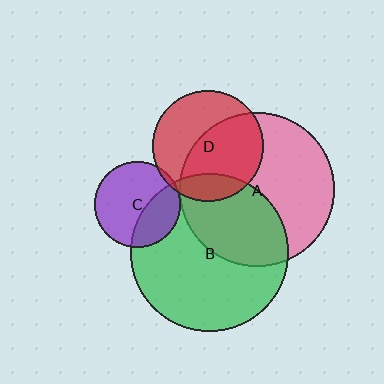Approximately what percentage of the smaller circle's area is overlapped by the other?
Approximately 55%.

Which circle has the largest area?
Circle B (green).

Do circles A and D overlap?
Yes.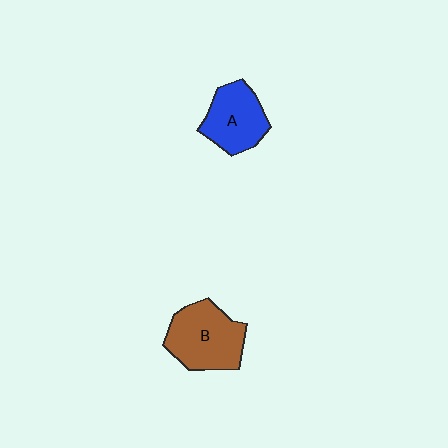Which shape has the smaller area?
Shape A (blue).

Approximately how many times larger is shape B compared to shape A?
Approximately 1.2 times.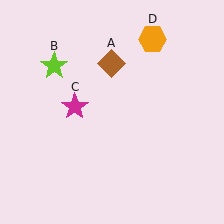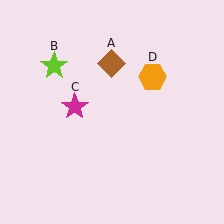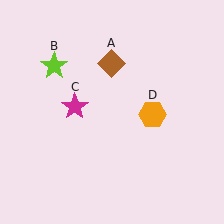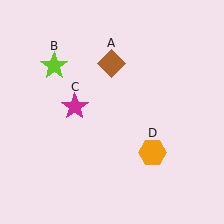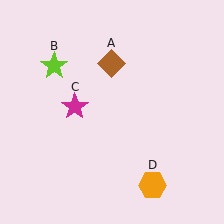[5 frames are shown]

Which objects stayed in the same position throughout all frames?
Brown diamond (object A) and lime star (object B) and magenta star (object C) remained stationary.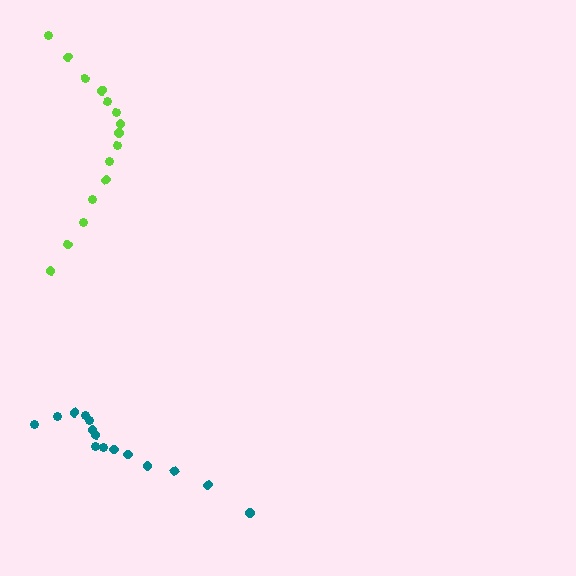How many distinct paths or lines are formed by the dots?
There are 2 distinct paths.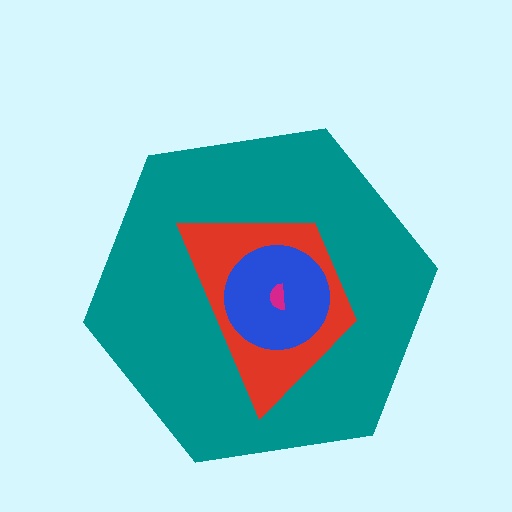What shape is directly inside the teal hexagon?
The red trapezoid.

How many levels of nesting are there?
4.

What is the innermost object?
The magenta semicircle.